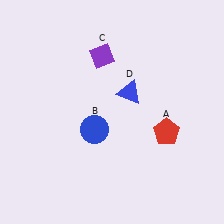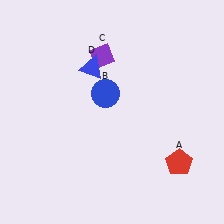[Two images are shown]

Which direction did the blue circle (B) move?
The blue circle (B) moved up.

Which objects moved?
The objects that moved are: the red pentagon (A), the blue circle (B), the blue triangle (D).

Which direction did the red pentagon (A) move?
The red pentagon (A) moved down.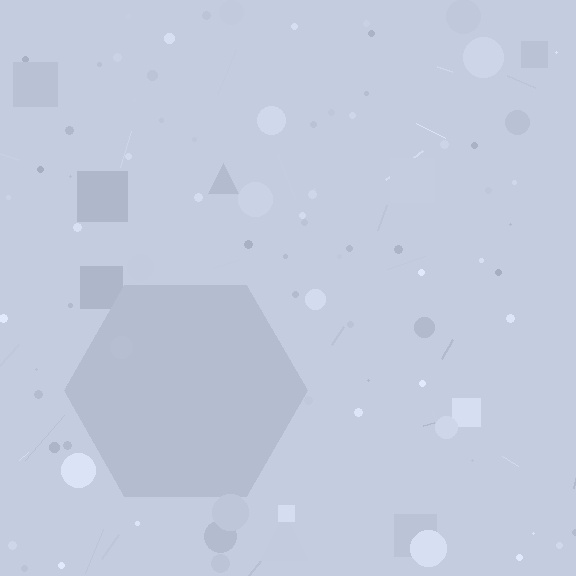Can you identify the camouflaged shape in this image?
The camouflaged shape is a hexagon.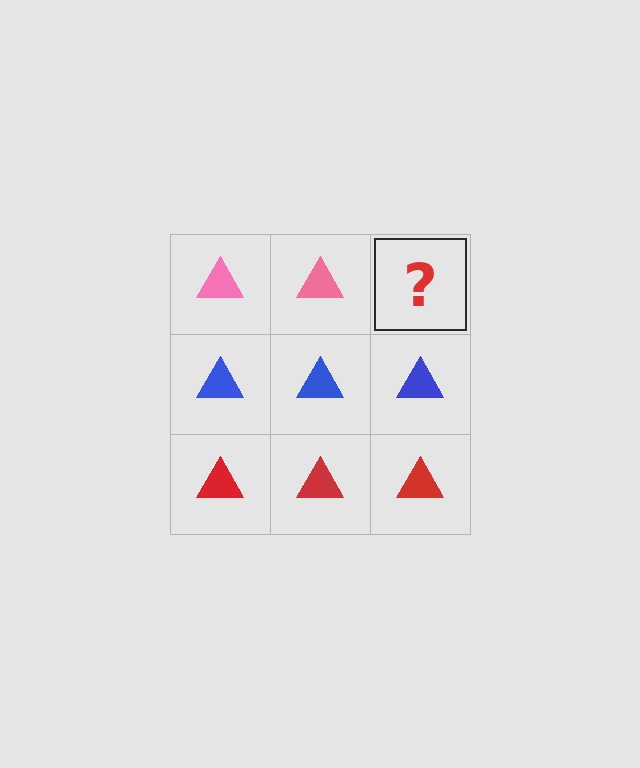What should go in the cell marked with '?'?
The missing cell should contain a pink triangle.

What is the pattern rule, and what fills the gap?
The rule is that each row has a consistent color. The gap should be filled with a pink triangle.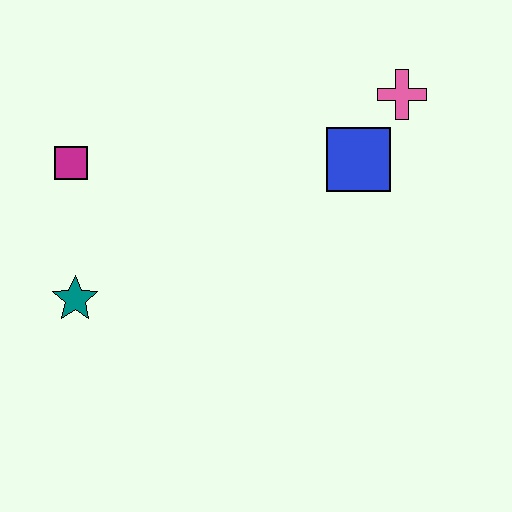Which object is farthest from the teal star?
The pink cross is farthest from the teal star.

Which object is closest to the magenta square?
The teal star is closest to the magenta square.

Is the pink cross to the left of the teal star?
No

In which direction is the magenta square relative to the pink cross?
The magenta square is to the left of the pink cross.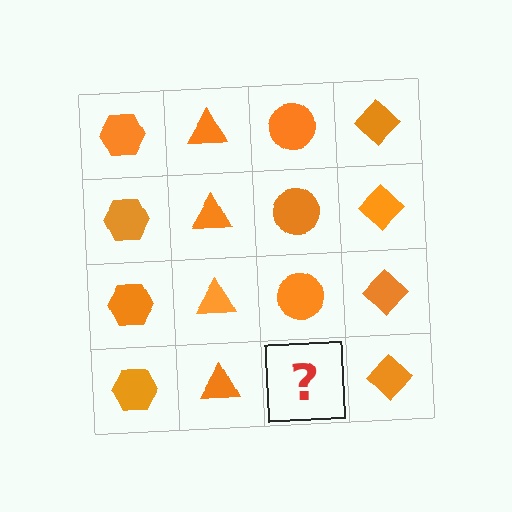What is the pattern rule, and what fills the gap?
The rule is that each column has a consistent shape. The gap should be filled with an orange circle.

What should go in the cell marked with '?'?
The missing cell should contain an orange circle.